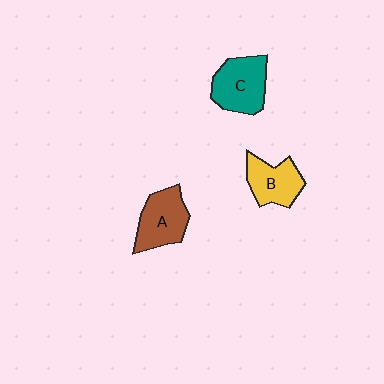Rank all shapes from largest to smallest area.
From largest to smallest: C (teal), A (brown), B (yellow).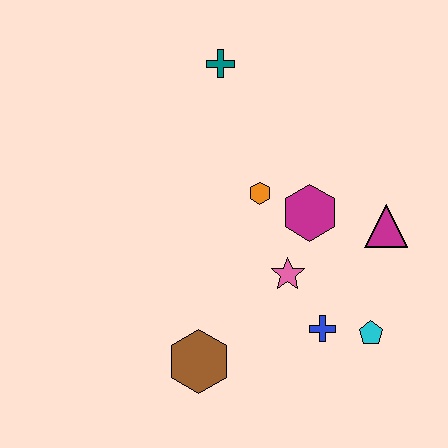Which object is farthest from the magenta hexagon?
The brown hexagon is farthest from the magenta hexagon.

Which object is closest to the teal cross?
The orange hexagon is closest to the teal cross.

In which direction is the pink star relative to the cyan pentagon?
The pink star is to the left of the cyan pentagon.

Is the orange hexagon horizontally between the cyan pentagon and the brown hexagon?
Yes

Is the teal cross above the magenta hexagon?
Yes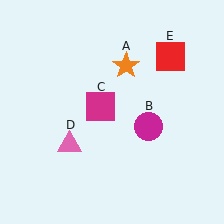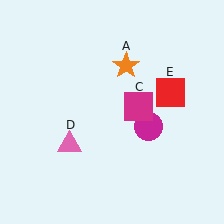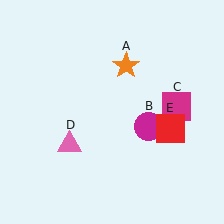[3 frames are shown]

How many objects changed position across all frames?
2 objects changed position: magenta square (object C), red square (object E).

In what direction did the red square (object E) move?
The red square (object E) moved down.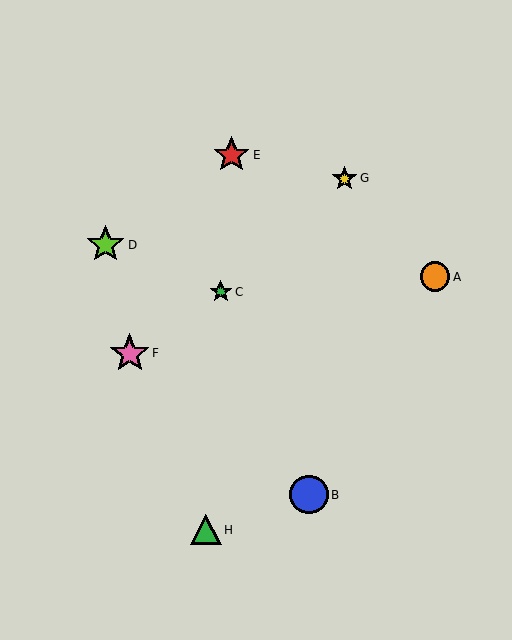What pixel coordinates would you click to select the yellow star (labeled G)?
Click at (344, 178) to select the yellow star G.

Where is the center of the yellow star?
The center of the yellow star is at (344, 178).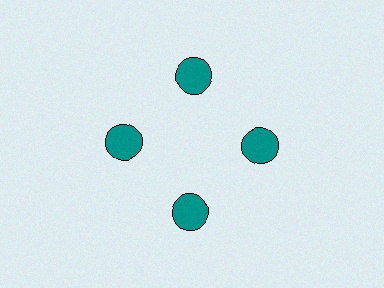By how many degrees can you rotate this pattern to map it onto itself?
The pattern maps onto itself every 90 degrees of rotation.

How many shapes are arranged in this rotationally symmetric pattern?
There are 4 shapes, arranged in 4 groups of 1.